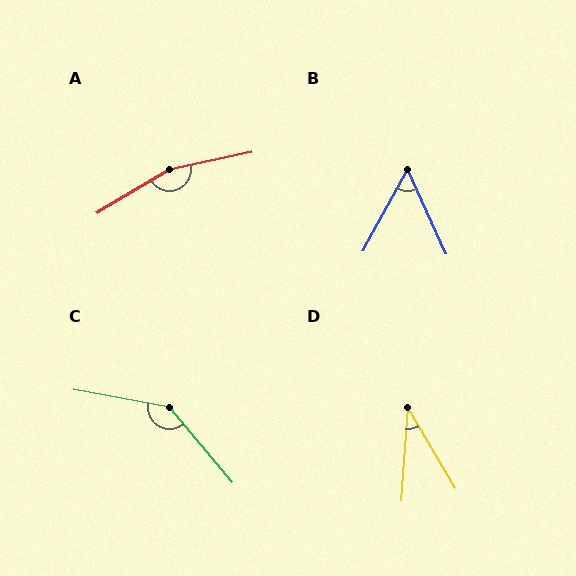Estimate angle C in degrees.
Approximately 140 degrees.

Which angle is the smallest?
D, at approximately 35 degrees.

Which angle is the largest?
A, at approximately 161 degrees.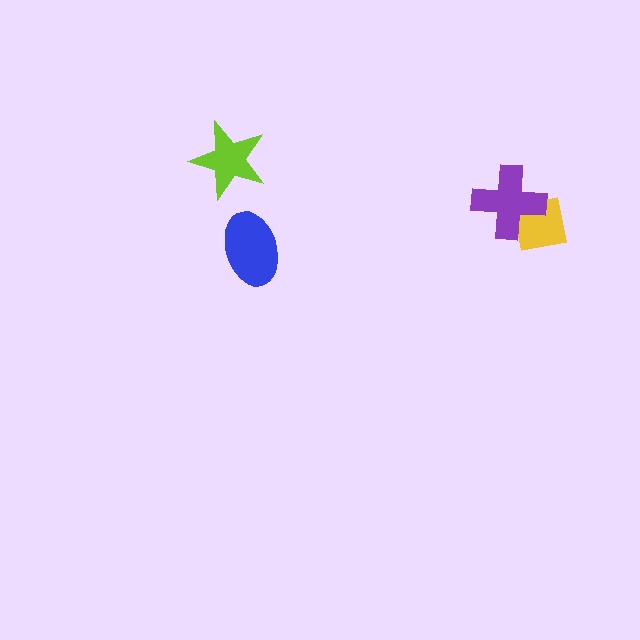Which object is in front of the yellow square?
The purple cross is in front of the yellow square.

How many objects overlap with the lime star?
0 objects overlap with the lime star.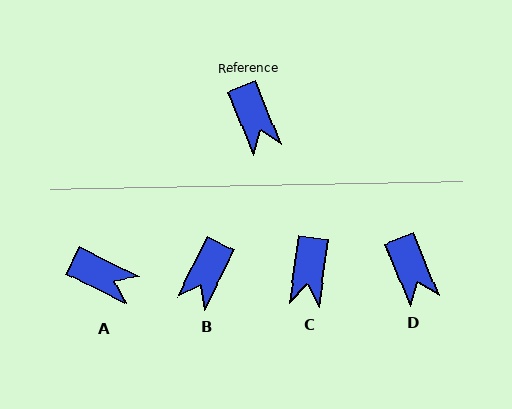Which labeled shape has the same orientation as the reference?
D.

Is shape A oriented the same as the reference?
No, it is off by about 41 degrees.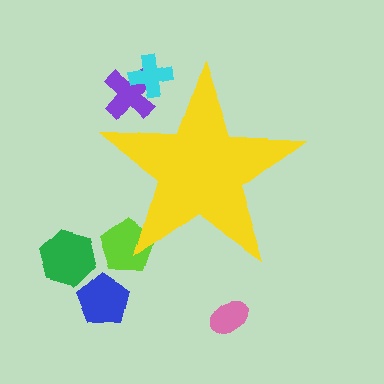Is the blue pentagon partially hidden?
No, the blue pentagon is fully visible.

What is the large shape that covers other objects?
A yellow star.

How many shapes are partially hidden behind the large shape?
3 shapes are partially hidden.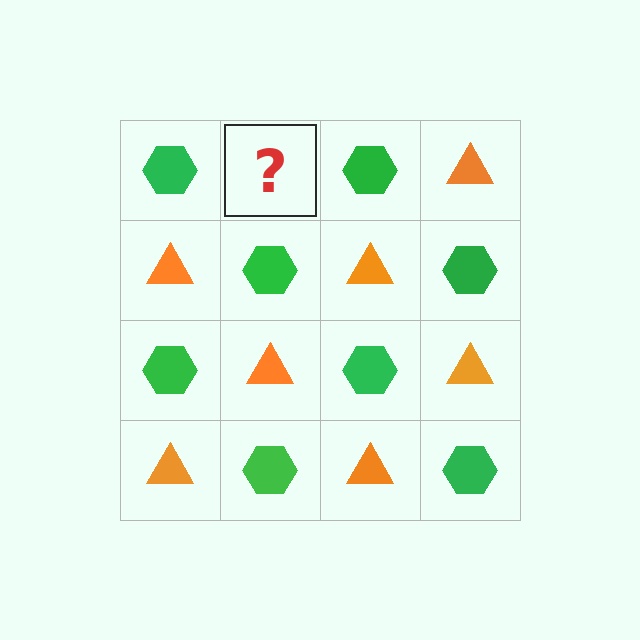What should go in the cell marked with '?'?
The missing cell should contain an orange triangle.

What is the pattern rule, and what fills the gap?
The rule is that it alternates green hexagon and orange triangle in a checkerboard pattern. The gap should be filled with an orange triangle.